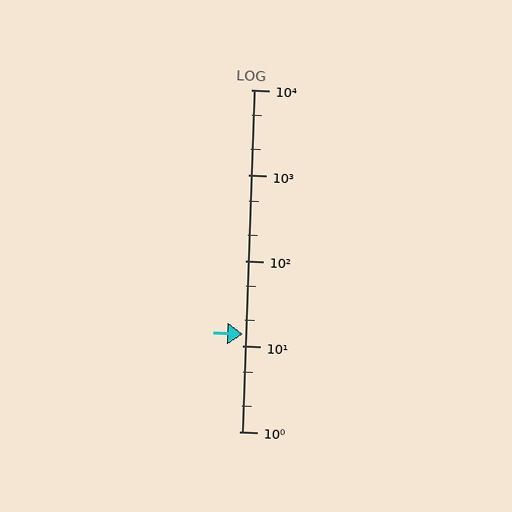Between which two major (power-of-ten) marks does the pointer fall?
The pointer is between 10 and 100.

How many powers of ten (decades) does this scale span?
The scale spans 4 decades, from 1 to 10000.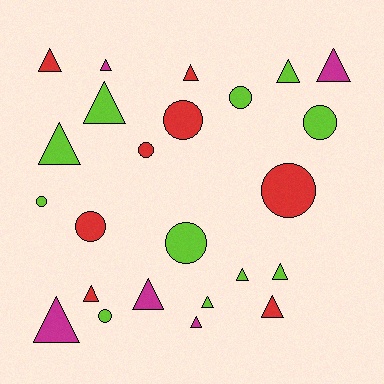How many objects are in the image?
There are 24 objects.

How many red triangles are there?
There are 4 red triangles.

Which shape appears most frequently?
Triangle, with 15 objects.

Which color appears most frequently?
Lime, with 11 objects.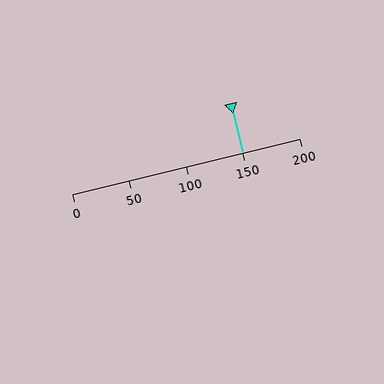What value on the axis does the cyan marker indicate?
The marker indicates approximately 150.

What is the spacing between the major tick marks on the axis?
The major ticks are spaced 50 apart.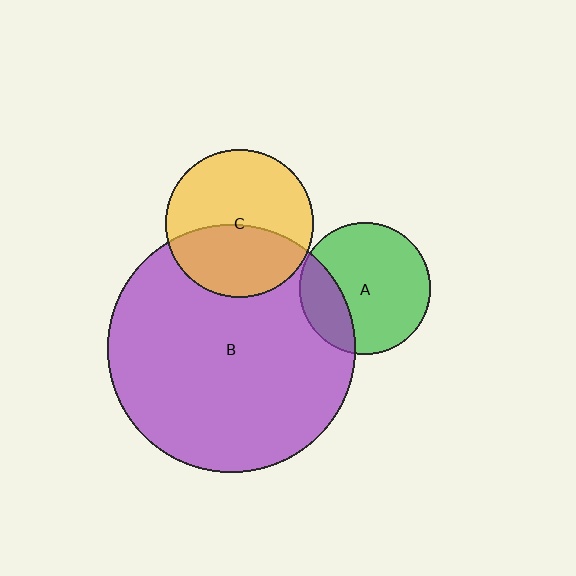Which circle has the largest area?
Circle B (purple).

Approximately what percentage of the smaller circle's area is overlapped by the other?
Approximately 40%.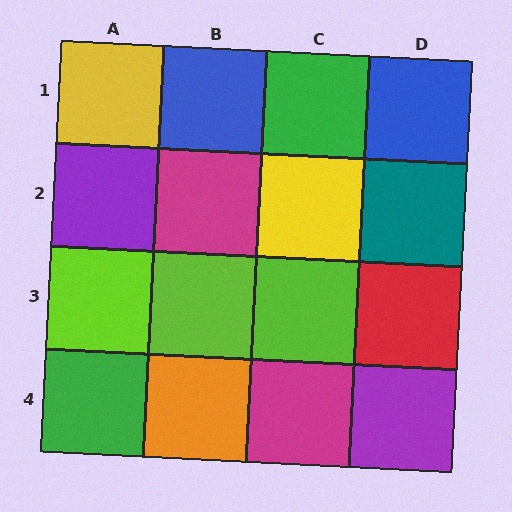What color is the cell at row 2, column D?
Teal.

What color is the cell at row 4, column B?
Orange.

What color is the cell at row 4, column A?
Green.